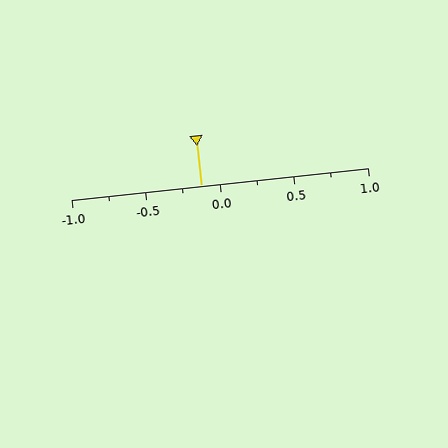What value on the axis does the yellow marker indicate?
The marker indicates approximately -0.12.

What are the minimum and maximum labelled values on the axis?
The axis runs from -1.0 to 1.0.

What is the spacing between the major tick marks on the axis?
The major ticks are spaced 0.5 apart.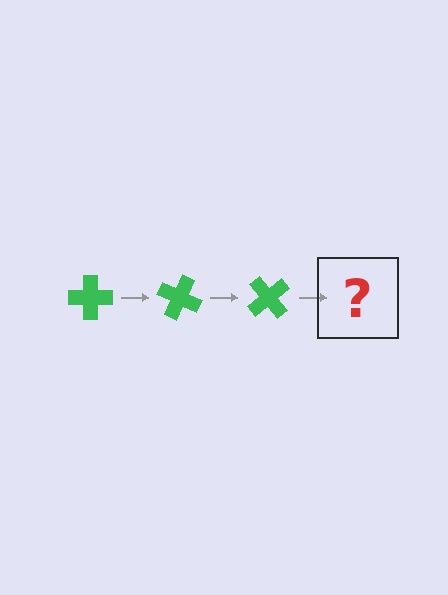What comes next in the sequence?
The next element should be a green cross rotated 75 degrees.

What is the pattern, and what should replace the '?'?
The pattern is that the cross rotates 25 degrees each step. The '?' should be a green cross rotated 75 degrees.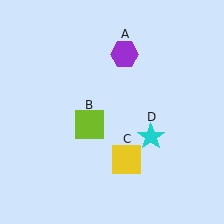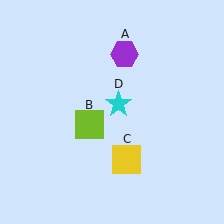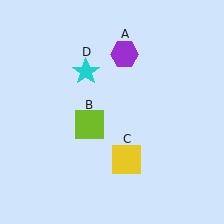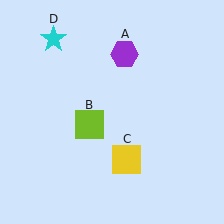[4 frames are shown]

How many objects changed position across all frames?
1 object changed position: cyan star (object D).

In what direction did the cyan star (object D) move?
The cyan star (object D) moved up and to the left.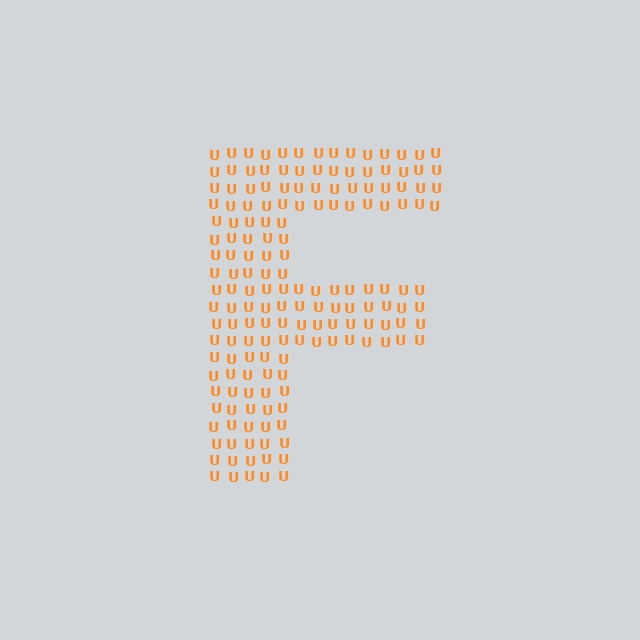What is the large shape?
The large shape is the letter F.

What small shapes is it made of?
It is made of small letter U's.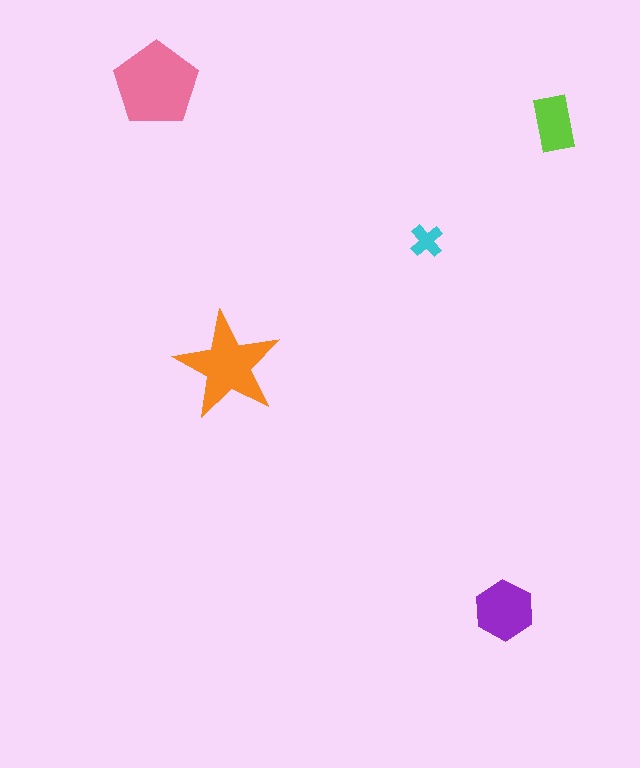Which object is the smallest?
The cyan cross.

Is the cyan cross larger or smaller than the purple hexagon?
Smaller.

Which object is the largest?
The pink pentagon.